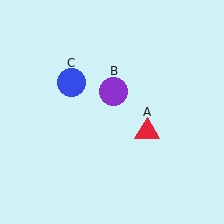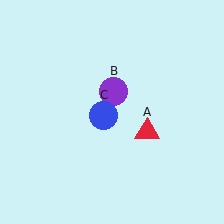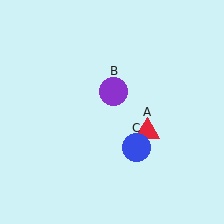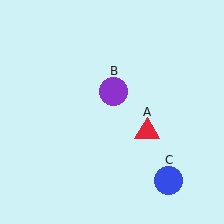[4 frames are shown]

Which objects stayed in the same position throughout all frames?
Red triangle (object A) and purple circle (object B) remained stationary.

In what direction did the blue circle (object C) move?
The blue circle (object C) moved down and to the right.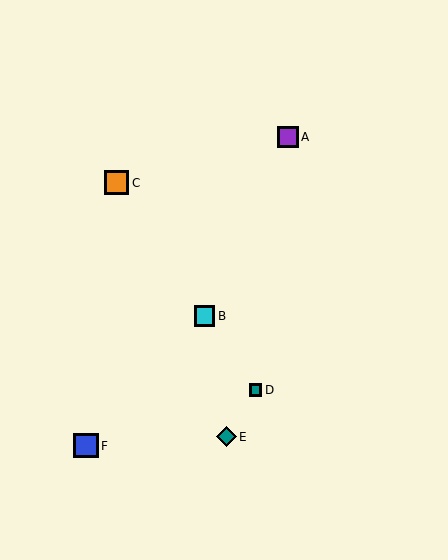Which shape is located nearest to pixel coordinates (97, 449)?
The blue square (labeled F) at (86, 446) is nearest to that location.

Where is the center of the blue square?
The center of the blue square is at (86, 446).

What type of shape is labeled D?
Shape D is a teal square.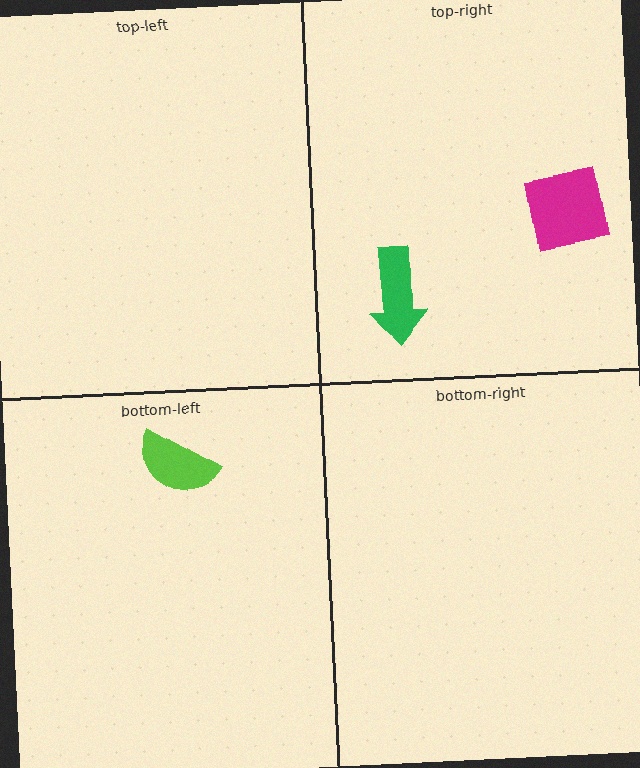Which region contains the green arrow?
The top-right region.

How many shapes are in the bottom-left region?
1.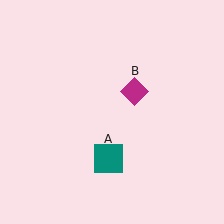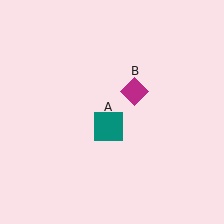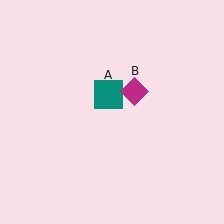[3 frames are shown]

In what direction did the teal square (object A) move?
The teal square (object A) moved up.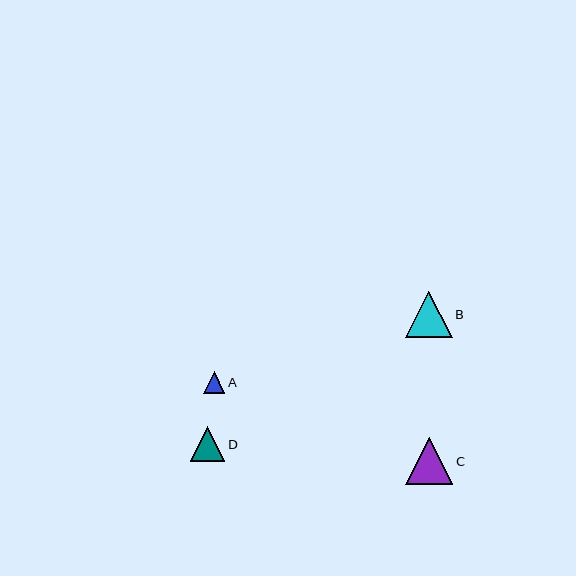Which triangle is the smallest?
Triangle A is the smallest with a size of approximately 21 pixels.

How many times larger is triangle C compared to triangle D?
Triangle C is approximately 1.4 times the size of triangle D.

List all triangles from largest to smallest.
From largest to smallest: C, B, D, A.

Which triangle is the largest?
Triangle C is the largest with a size of approximately 47 pixels.